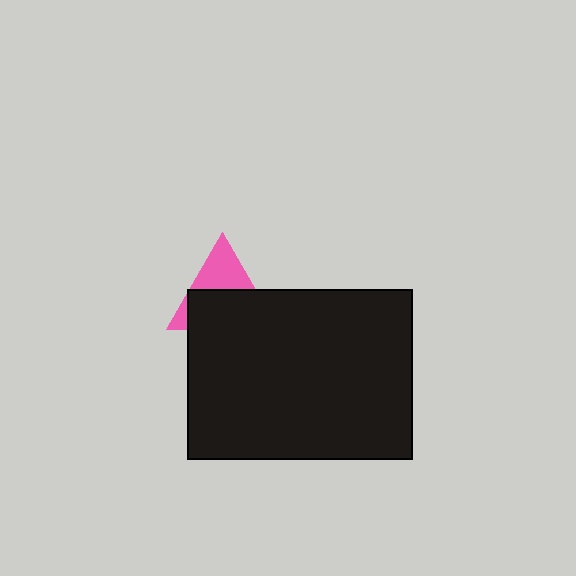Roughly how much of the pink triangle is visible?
A small part of it is visible (roughly 42%).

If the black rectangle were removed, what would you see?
You would see the complete pink triangle.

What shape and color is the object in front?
The object in front is a black rectangle.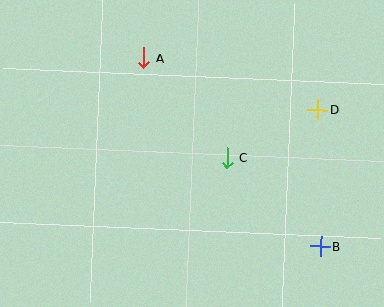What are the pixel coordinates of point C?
Point C is at (227, 158).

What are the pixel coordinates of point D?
Point D is at (318, 110).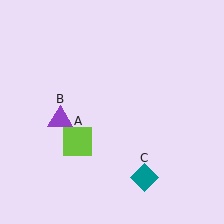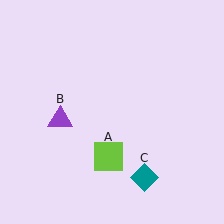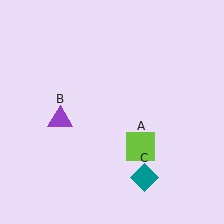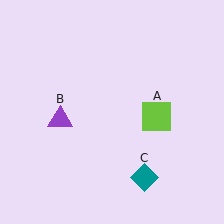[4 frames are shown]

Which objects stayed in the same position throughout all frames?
Purple triangle (object B) and teal diamond (object C) remained stationary.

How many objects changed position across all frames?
1 object changed position: lime square (object A).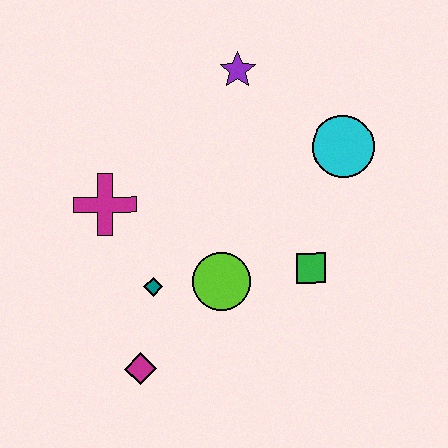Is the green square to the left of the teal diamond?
No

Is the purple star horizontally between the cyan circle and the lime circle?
Yes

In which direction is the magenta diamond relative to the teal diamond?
The magenta diamond is below the teal diamond.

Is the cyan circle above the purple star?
No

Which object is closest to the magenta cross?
The teal diamond is closest to the magenta cross.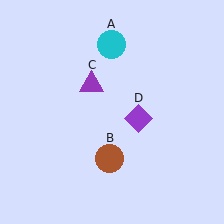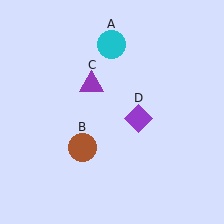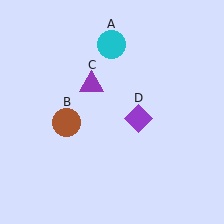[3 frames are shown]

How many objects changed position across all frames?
1 object changed position: brown circle (object B).